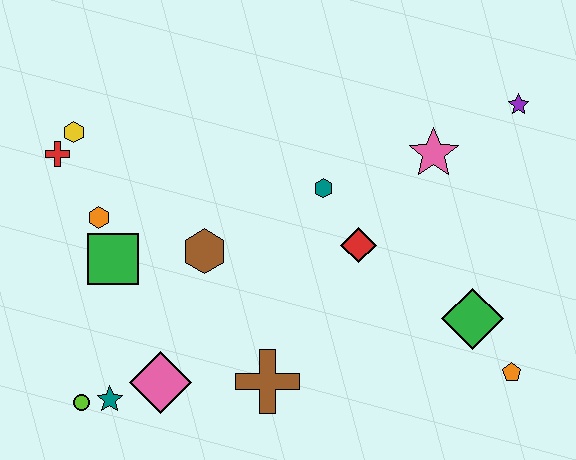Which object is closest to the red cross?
The yellow hexagon is closest to the red cross.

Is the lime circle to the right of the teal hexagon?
No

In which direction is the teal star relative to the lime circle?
The teal star is to the right of the lime circle.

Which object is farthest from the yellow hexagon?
The orange pentagon is farthest from the yellow hexagon.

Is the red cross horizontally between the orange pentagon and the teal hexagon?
No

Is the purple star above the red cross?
Yes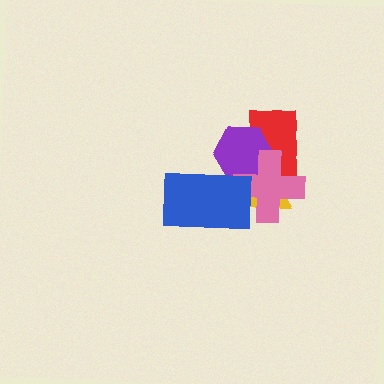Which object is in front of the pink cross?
The blue rectangle is in front of the pink cross.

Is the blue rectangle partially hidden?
No, no other shape covers it.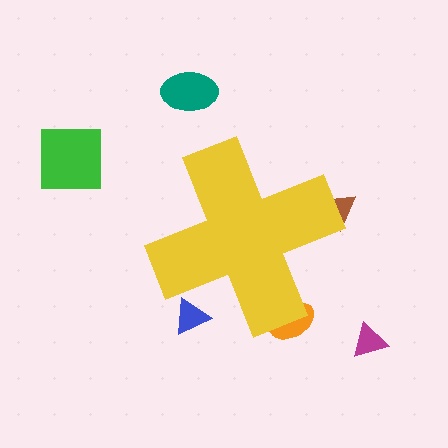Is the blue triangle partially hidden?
Yes, the blue triangle is partially hidden behind the yellow cross.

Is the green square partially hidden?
No, the green square is fully visible.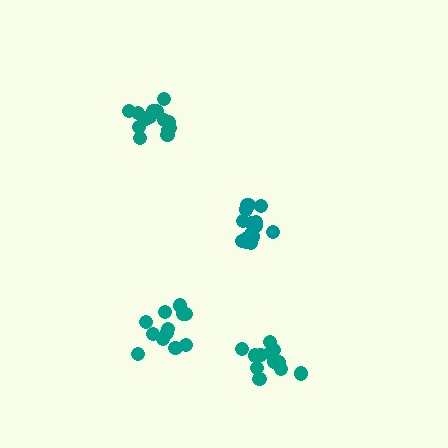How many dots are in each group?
Group 1: 15 dots, Group 2: 12 dots, Group 3: 12 dots, Group 4: 15 dots (54 total).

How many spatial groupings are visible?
There are 4 spatial groupings.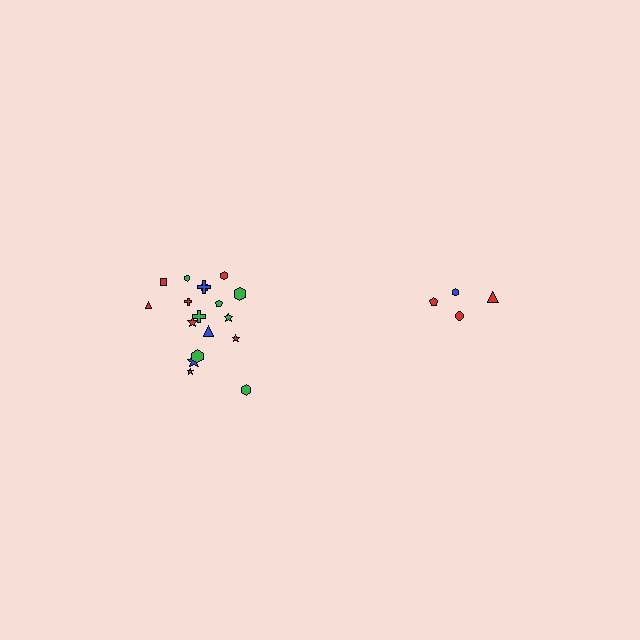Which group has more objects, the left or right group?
The left group.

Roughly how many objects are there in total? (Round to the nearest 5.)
Roughly 20 objects in total.